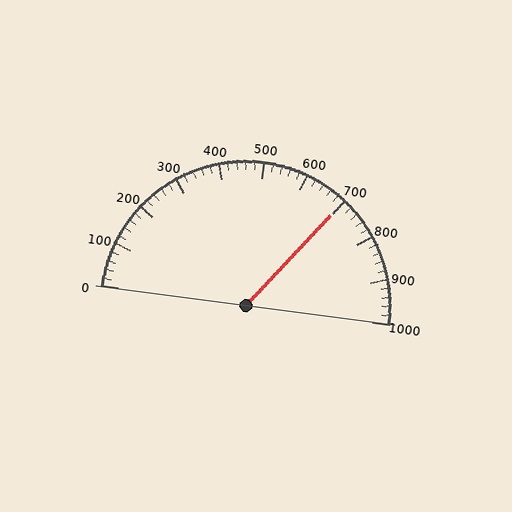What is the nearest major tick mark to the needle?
The nearest major tick mark is 700.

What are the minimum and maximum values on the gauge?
The gauge ranges from 0 to 1000.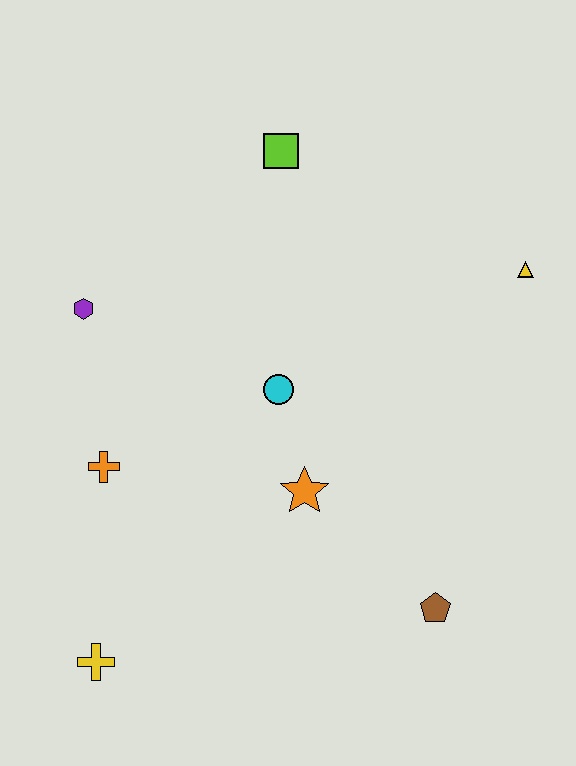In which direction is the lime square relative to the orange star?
The lime square is above the orange star.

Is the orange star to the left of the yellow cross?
No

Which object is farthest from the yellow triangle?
The yellow cross is farthest from the yellow triangle.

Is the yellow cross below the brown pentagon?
Yes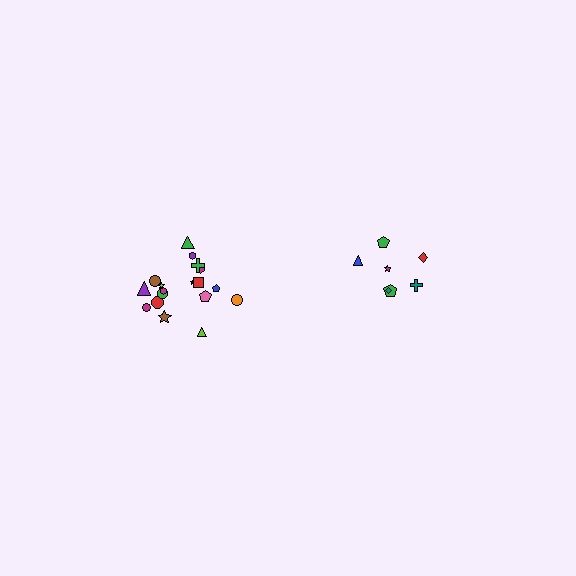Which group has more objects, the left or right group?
The left group.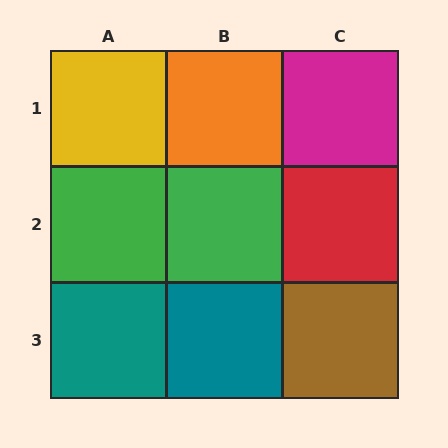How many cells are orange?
1 cell is orange.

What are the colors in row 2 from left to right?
Green, green, red.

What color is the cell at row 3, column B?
Teal.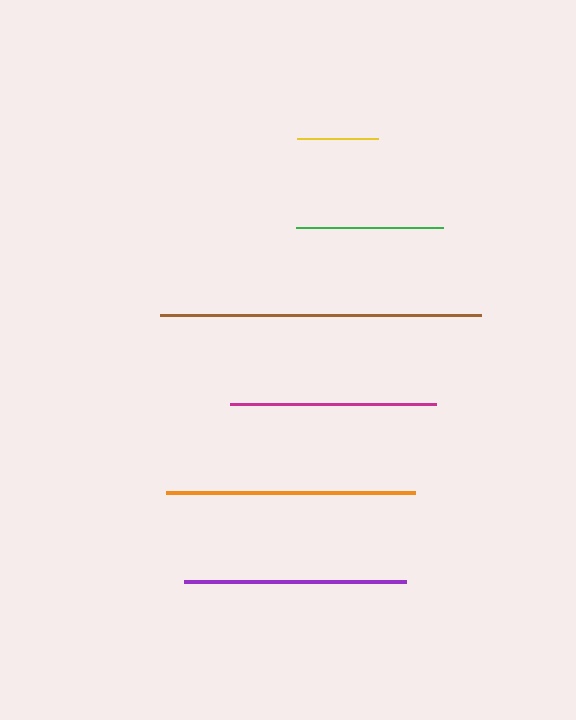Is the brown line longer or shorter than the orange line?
The brown line is longer than the orange line.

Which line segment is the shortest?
The yellow line is the shortest at approximately 81 pixels.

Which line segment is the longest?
The brown line is the longest at approximately 320 pixels.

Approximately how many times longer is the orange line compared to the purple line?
The orange line is approximately 1.1 times the length of the purple line.